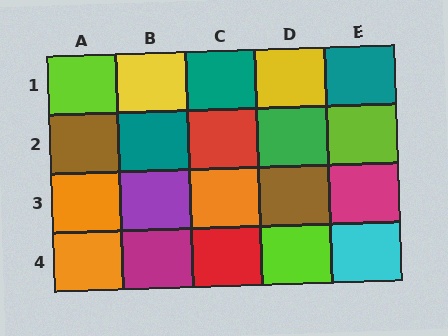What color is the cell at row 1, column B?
Yellow.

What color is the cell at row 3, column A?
Orange.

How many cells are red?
2 cells are red.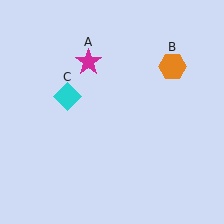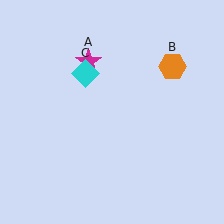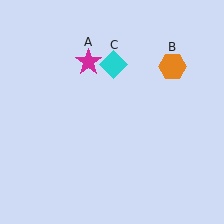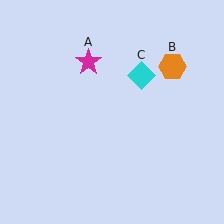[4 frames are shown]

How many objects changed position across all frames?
1 object changed position: cyan diamond (object C).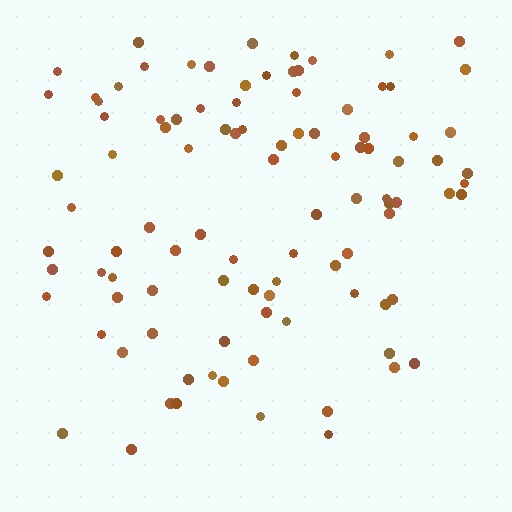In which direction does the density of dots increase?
From bottom to top, with the top side densest.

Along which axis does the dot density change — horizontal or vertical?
Vertical.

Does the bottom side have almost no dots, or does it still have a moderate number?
Still a moderate number, just noticeably fewer than the top.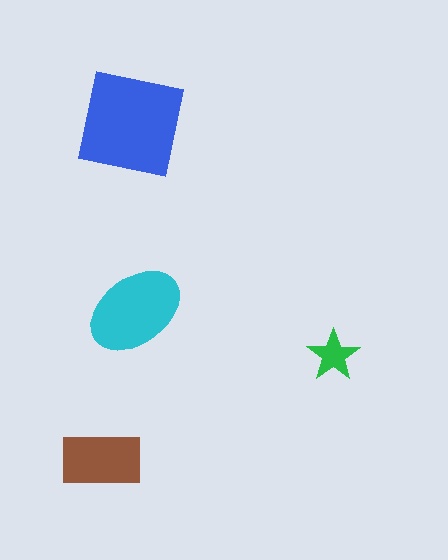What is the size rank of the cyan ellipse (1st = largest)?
2nd.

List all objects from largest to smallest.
The blue square, the cyan ellipse, the brown rectangle, the green star.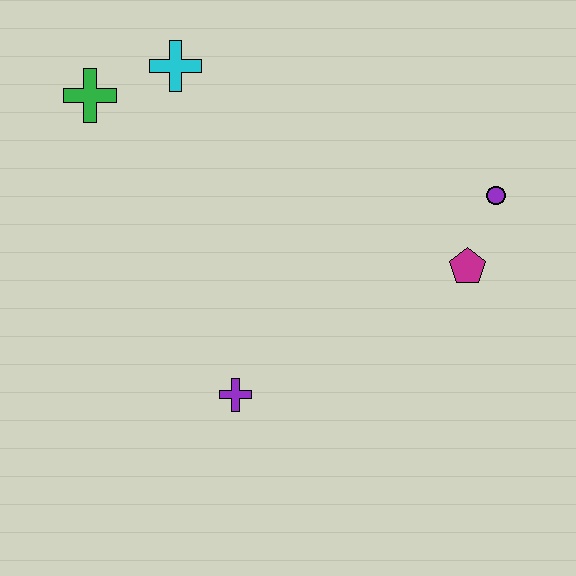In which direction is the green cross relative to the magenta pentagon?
The green cross is to the left of the magenta pentagon.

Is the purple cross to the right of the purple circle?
No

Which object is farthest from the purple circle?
The green cross is farthest from the purple circle.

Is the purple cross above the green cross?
No